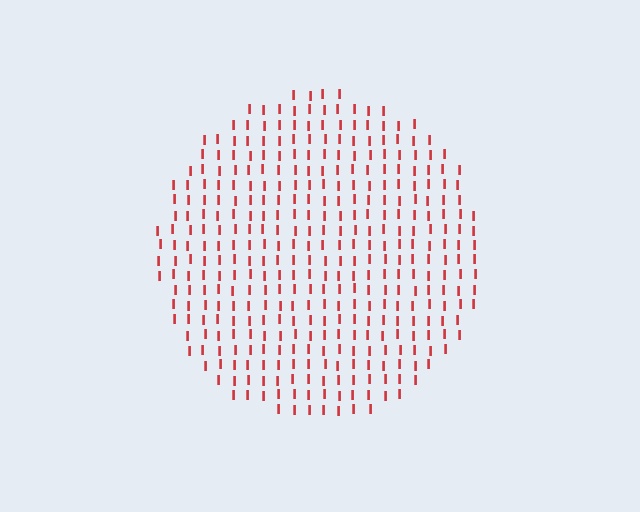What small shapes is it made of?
It is made of small letter I's.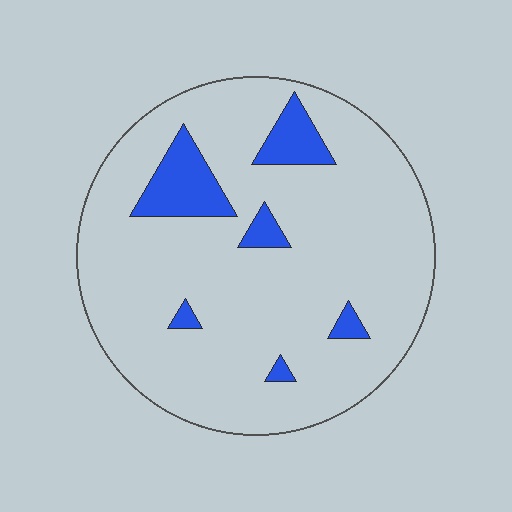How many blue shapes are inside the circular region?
6.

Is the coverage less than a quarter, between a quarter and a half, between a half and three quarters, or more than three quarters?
Less than a quarter.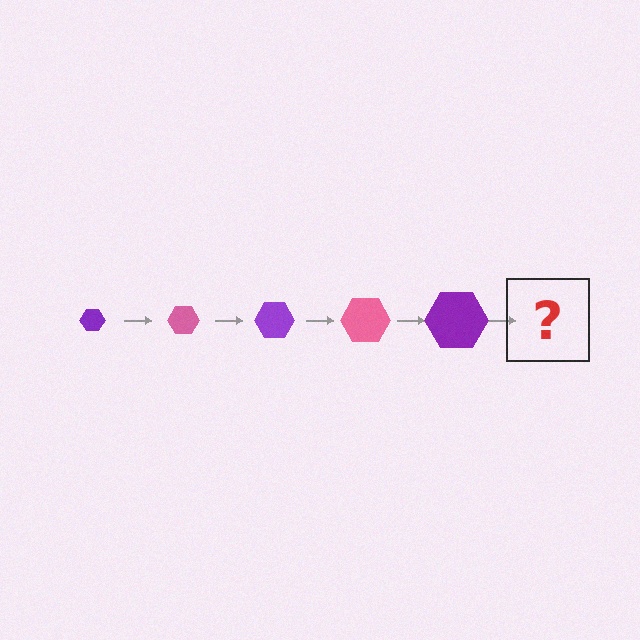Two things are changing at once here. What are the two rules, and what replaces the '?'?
The two rules are that the hexagon grows larger each step and the color cycles through purple and pink. The '?' should be a pink hexagon, larger than the previous one.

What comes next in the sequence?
The next element should be a pink hexagon, larger than the previous one.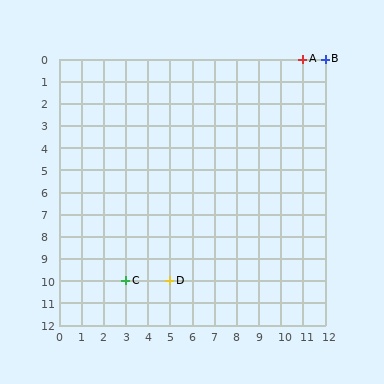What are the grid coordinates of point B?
Point B is at grid coordinates (12, 0).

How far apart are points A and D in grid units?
Points A and D are 6 columns and 10 rows apart (about 11.7 grid units diagonally).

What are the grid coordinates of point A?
Point A is at grid coordinates (11, 0).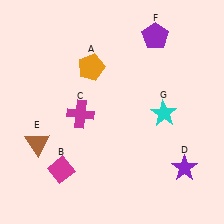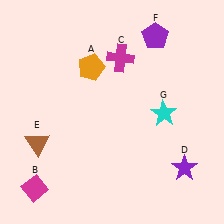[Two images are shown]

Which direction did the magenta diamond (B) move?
The magenta diamond (B) moved left.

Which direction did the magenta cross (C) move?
The magenta cross (C) moved up.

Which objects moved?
The objects that moved are: the magenta diamond (B), the magenta cross (C).